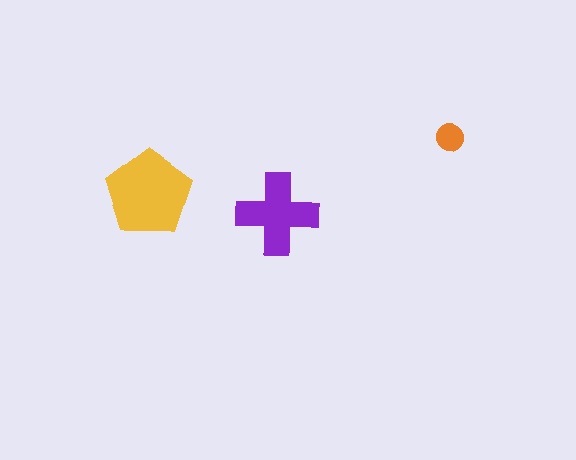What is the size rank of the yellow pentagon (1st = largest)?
1st.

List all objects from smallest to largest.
The orange circle, the purple cross, the yellow pentagon.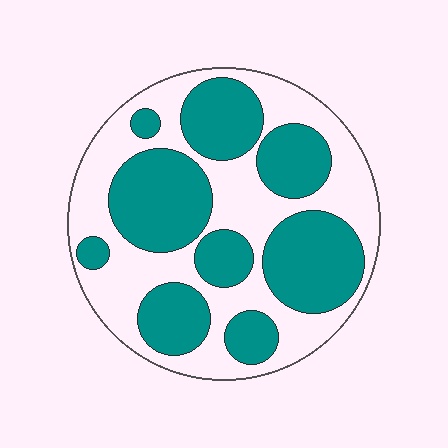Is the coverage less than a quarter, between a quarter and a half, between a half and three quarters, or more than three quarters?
Between a quarter and a half.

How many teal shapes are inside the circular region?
9.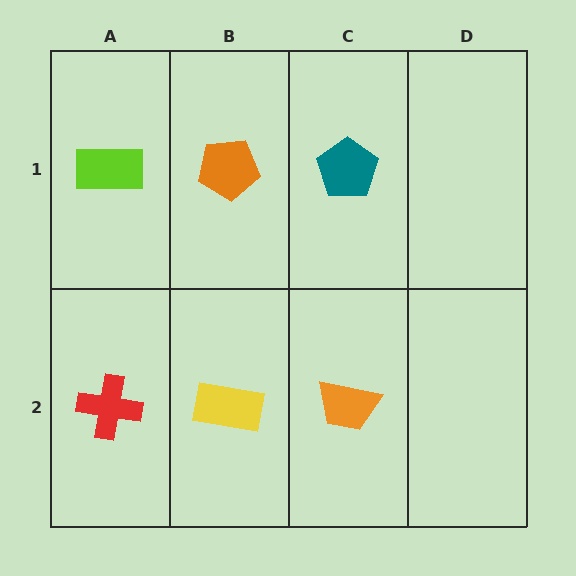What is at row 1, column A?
A lime rectangle.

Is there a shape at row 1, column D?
No, that cell is empty.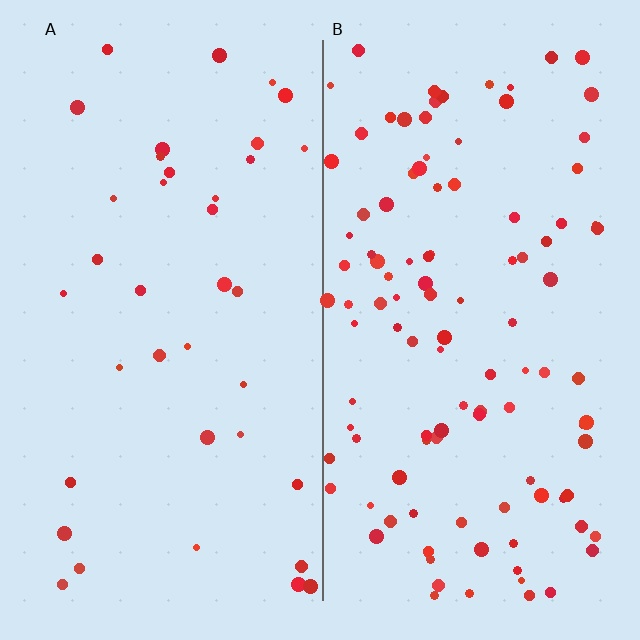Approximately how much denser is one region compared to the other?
Approximately 2.9× — region B over region A.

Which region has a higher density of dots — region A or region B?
B (the right).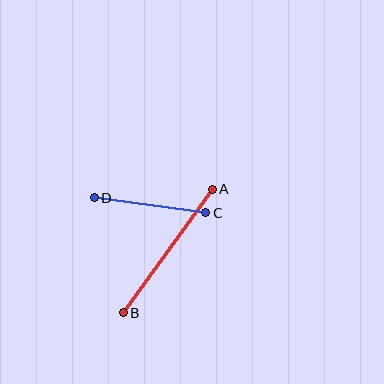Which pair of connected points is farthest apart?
Points A and B are farthest apart.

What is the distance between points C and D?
The distance is approximately 113 pixels.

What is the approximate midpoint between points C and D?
The midpoint is at approximately (150, 205) pixels.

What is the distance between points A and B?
The distance is approximately 152 pixels.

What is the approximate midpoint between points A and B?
The midpoint is at approximately (168, 251) pixels.